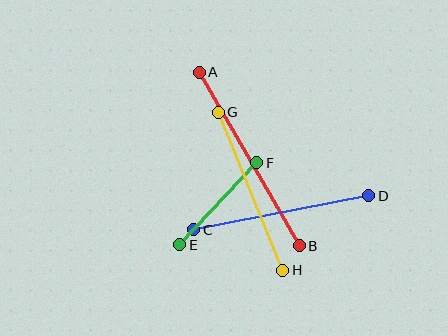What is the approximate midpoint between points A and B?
The midpoint is at approximately (249, 159) pixels.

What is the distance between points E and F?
The distance is approximately 112 pixels.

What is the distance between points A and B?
The distance is approximately 200 pixels.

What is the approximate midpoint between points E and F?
The midpoint is at approximately (218, 204) pixels.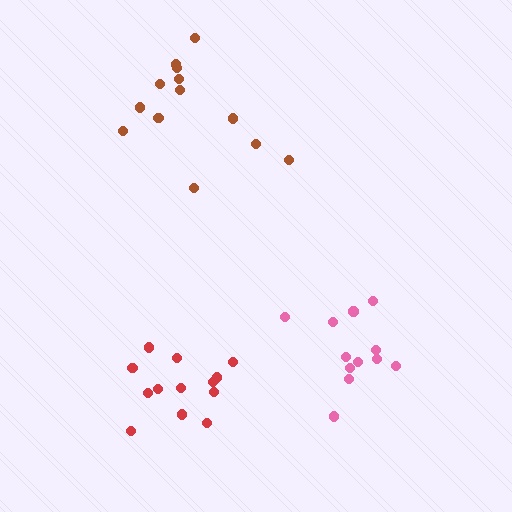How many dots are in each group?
Group 1: 13 dots, Group 2: 13 dots, Group 3: 12 dots (38 total).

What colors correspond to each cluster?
The clusters are colored: red, brown, pink.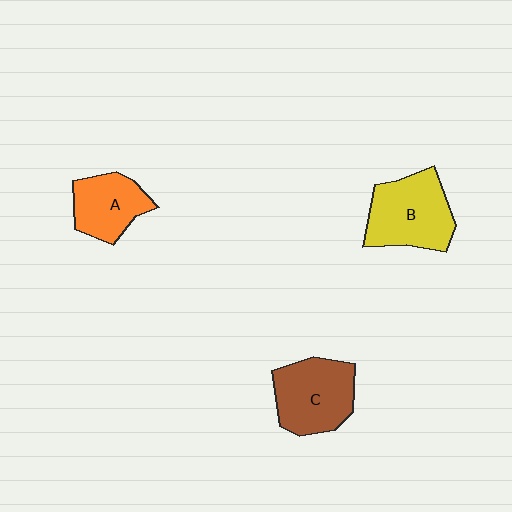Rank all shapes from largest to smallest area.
From largest to smallest: B (yellow), C (brown), A (orange).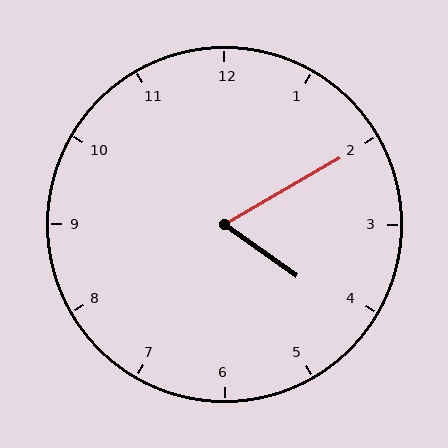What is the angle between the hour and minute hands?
Approximately 65 degrees.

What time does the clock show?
4:10.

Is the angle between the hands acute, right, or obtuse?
It is acute.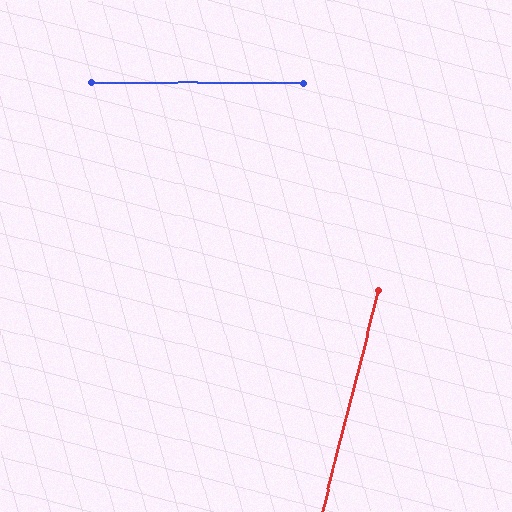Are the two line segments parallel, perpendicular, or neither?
Neither parallel nor perpendicular — they differ by about 76°.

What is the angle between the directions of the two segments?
Approximately 76 degrees.